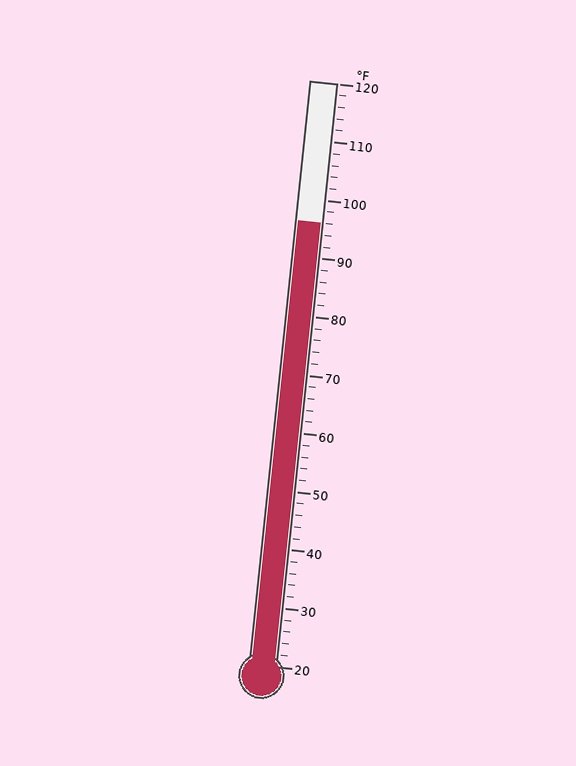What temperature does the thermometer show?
The thermometer shows approximately 96°F.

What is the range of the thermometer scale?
The thermometer scale ranges from 20°F to 120°F.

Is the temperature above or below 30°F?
The temperature is above 30°F.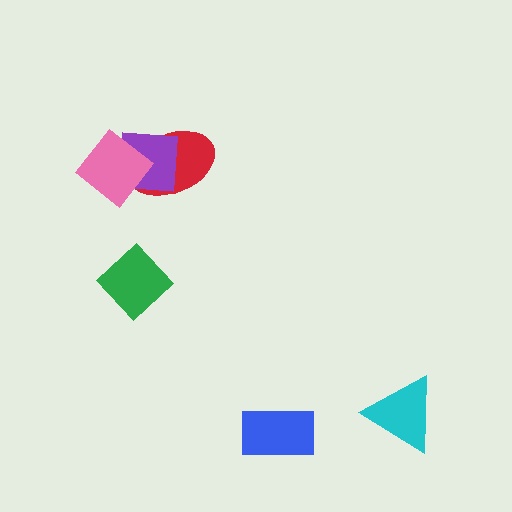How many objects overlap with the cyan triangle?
0 objects overlap with the cyan triangle.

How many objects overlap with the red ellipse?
2 objects overlap with the red ellipse.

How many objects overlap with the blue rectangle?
0 objects overlap with the blue rectangle.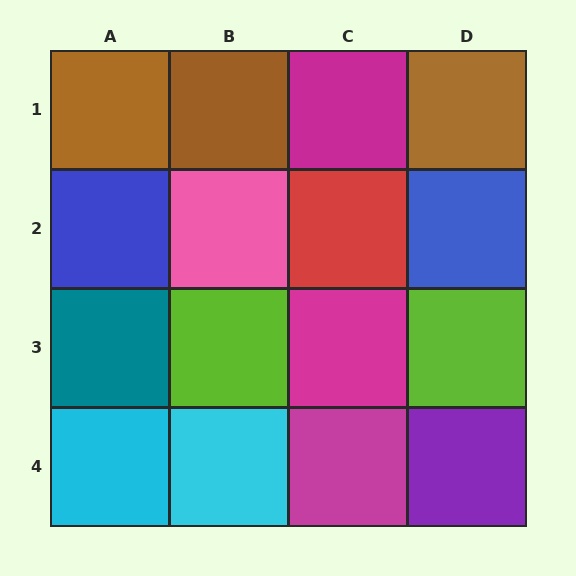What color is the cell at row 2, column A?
Blue.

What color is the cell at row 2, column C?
Red.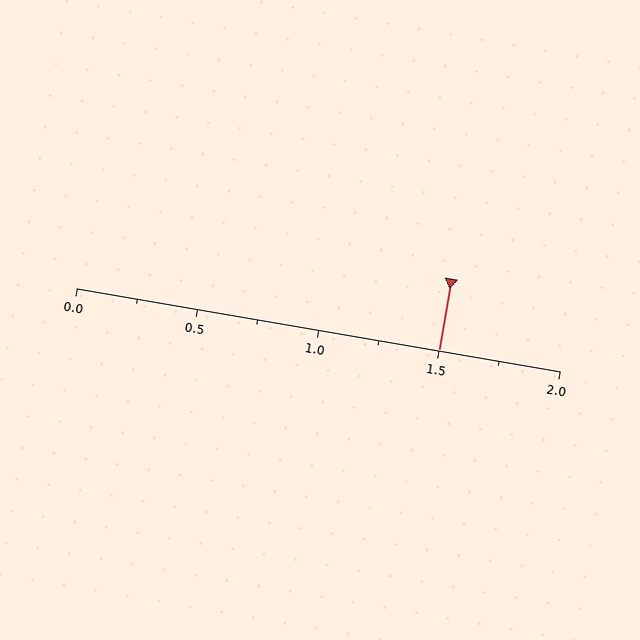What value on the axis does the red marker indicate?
The marker indicates approximately 1.5.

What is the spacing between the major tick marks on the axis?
The major ticks are spaced 0.5 apart.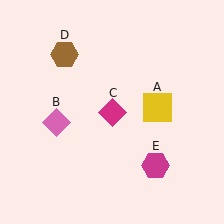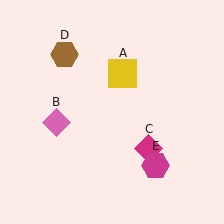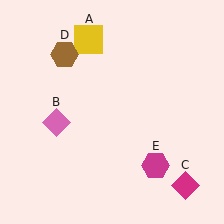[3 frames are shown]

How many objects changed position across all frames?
2 objects changed position: yellow square (object A), magenta diamond (object C).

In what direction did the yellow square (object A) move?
The yellow square (object A) moved up and to the left.